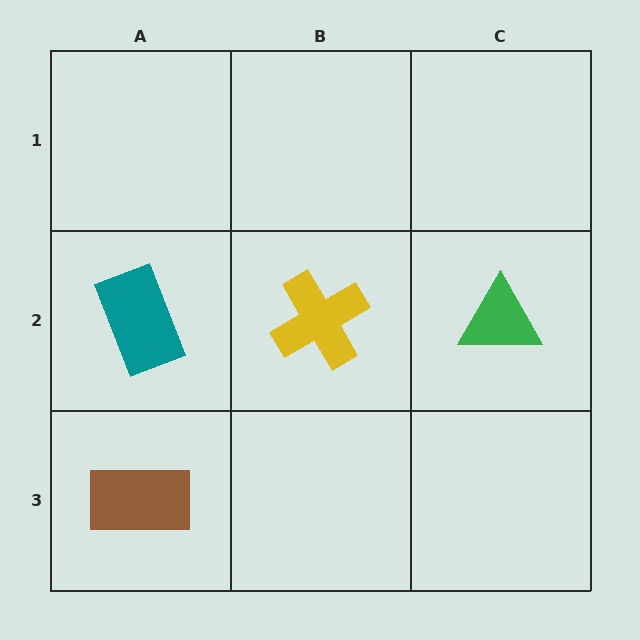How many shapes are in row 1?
0 shapes.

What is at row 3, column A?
A brown rectangle.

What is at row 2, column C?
A green triangle.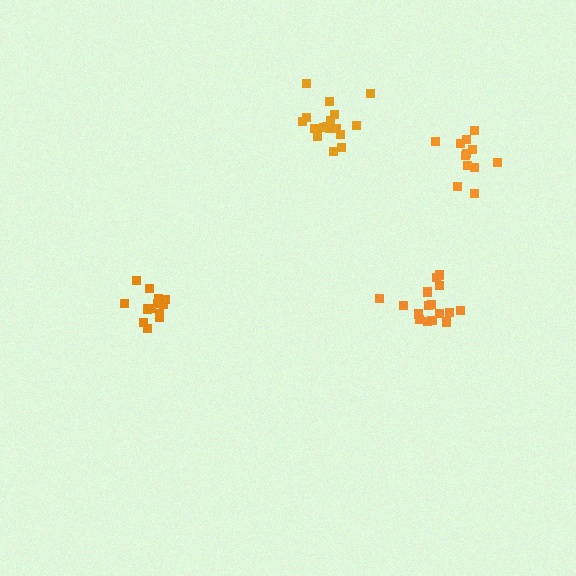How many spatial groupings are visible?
There are 4 spatial groupings.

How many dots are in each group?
Group 1: 16 dots, Group 2: 12 dots, Group 3: 13 dots, Group 4: 17 dots (58 total).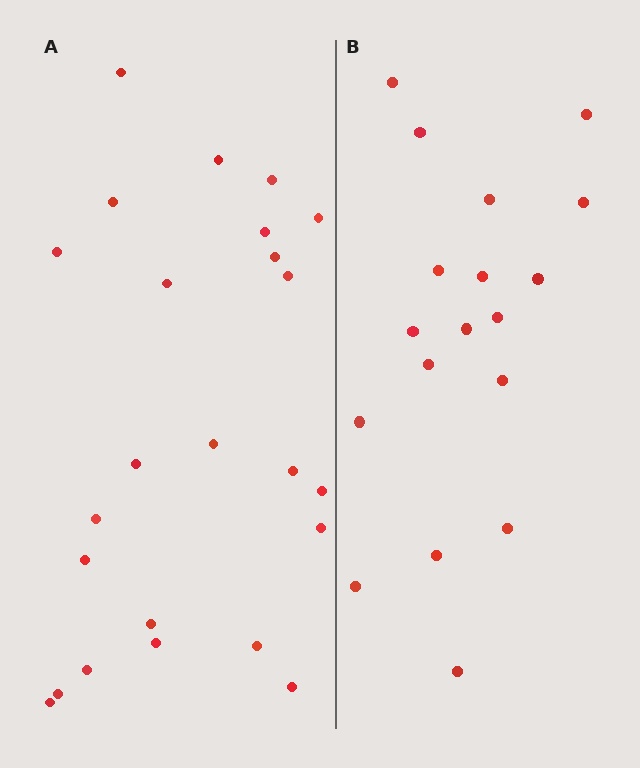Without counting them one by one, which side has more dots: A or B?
Region A (the left region) has more dots.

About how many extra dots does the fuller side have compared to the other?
Region A has about 6 more dots than region B.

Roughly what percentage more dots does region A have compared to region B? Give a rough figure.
About 35% more.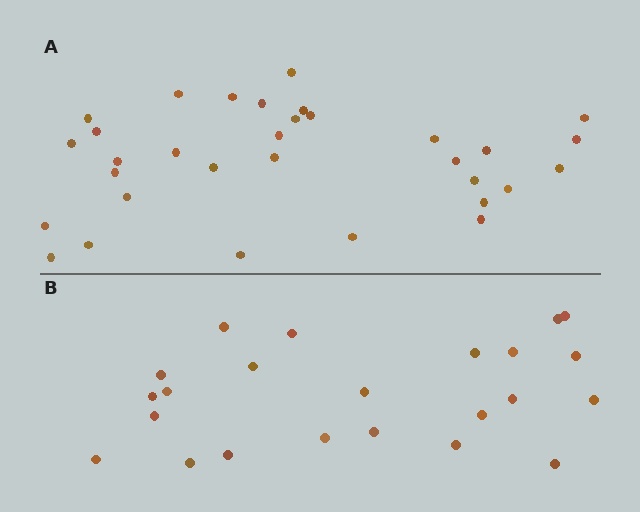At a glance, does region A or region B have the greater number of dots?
Region A (the top region) has more dots.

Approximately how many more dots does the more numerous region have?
Region A has roughly 8 or so more dots than region B.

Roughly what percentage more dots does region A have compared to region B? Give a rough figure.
About 40% more.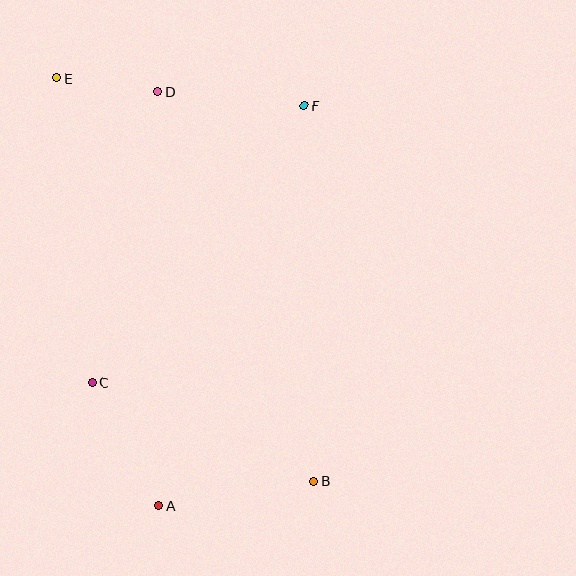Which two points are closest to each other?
Points D and E are closest to each other.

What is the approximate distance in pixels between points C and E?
The distance between C and E is approximately 306 pixels.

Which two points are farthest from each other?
Points B and E are farthest from each other.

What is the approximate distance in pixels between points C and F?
The distance between C and F is approximately 349 pixels.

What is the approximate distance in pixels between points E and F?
The distance between E and F is approximately 249 pixels.